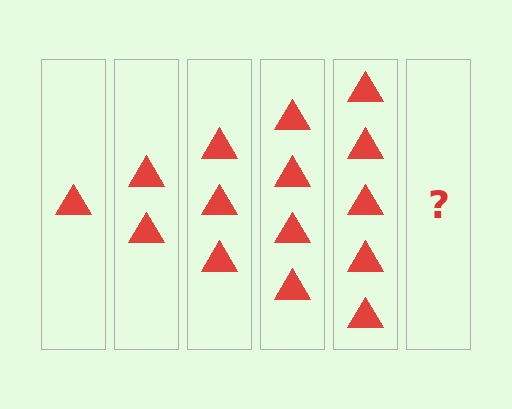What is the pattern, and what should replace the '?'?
The pattern is that each step adds one more triangle. The '?' should be 6 triangles.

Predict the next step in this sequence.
The next step is 6 triangles.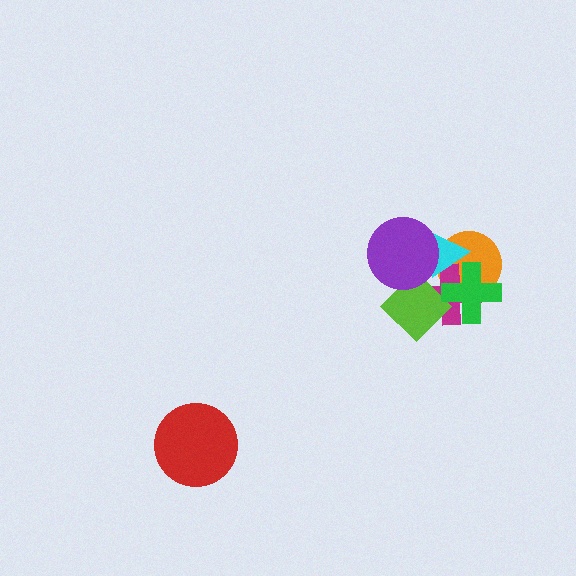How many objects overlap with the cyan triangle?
4 objects overlap with the cyan triangle.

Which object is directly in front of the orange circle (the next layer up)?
The magenta cross is directly in front of the orange circle.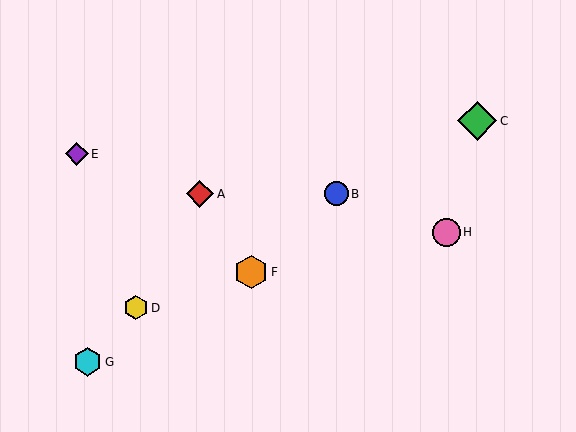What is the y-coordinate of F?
Object F is at y≈272.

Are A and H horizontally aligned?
No, A is at y≈194 and H is at y≈232.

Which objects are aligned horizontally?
Objects A, B are aligned horizontally.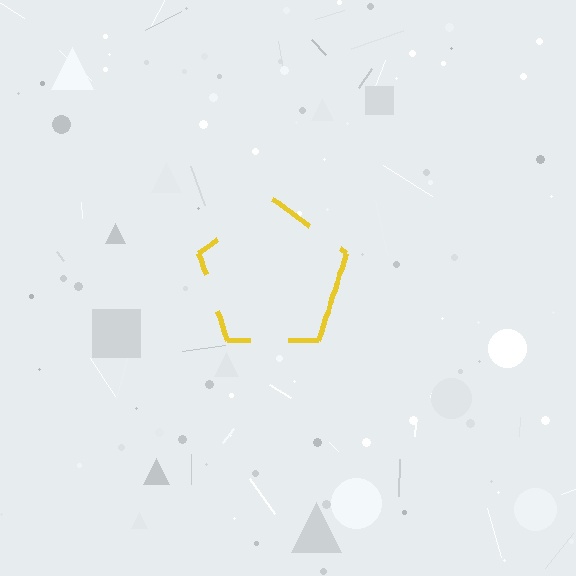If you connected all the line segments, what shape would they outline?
They would outline a pentagon.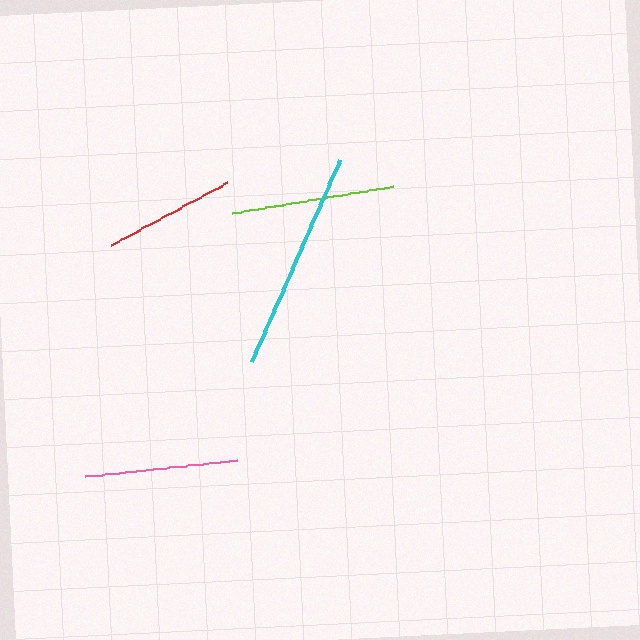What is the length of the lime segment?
The lime segment is approximately 163 pixels long.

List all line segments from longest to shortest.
From longest to shortest: cyan, lime, pink, red.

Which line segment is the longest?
The cyan line is the longest at approximately 221 pixels.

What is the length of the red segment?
The red segment is approximately 131 pixels long.